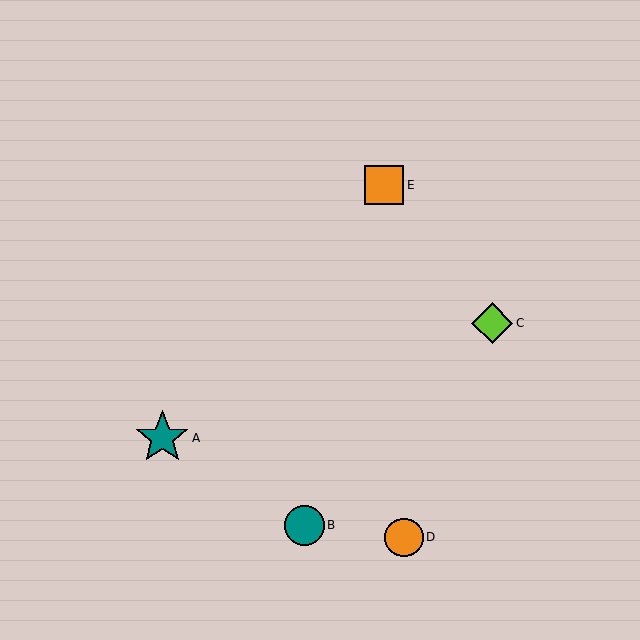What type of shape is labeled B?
Shape B is a teal circle.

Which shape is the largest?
The teal star (labeled A) is the largest.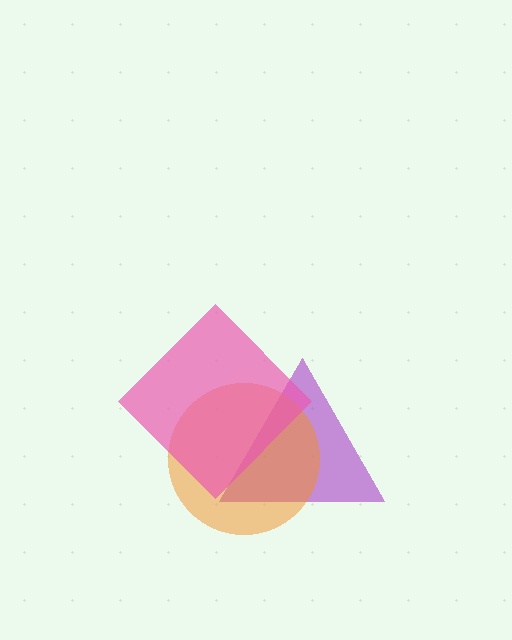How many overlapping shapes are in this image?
There are 3 overlapping shapes in the image.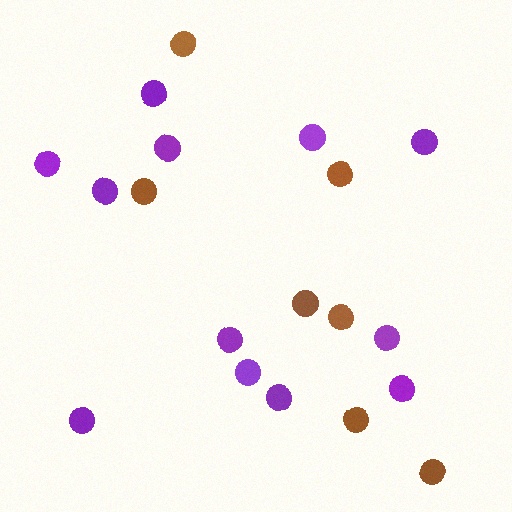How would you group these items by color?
There are 2 groups: one group of purple circles (12) and one group of brown circles (7).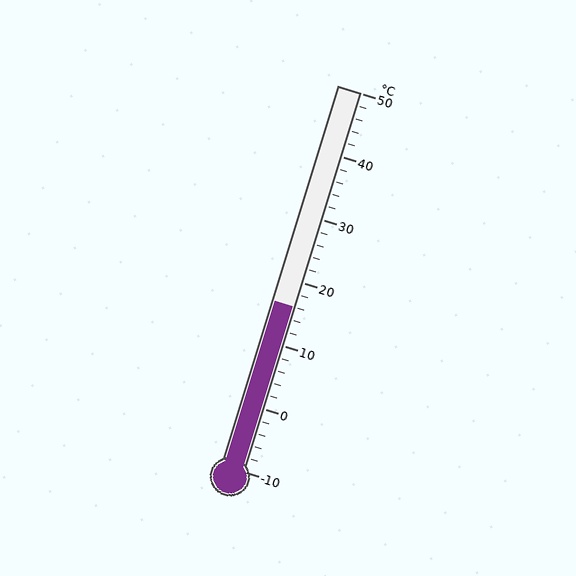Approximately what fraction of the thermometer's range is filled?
The thermometer is filled to approximately 45% of its range.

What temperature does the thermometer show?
The thermometer shows approximately 16°C.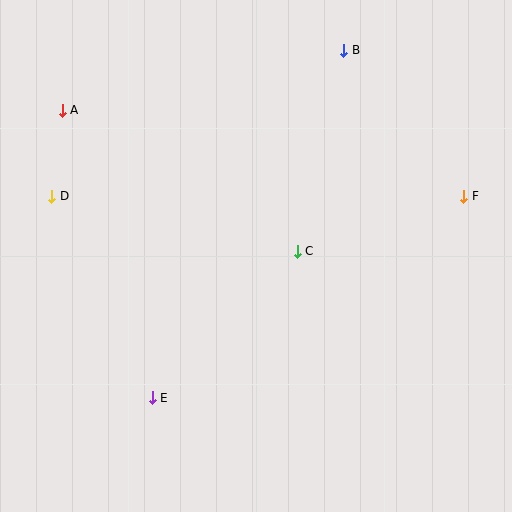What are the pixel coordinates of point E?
Point E is at (152, 398).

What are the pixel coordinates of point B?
Point B is at (344, 50).